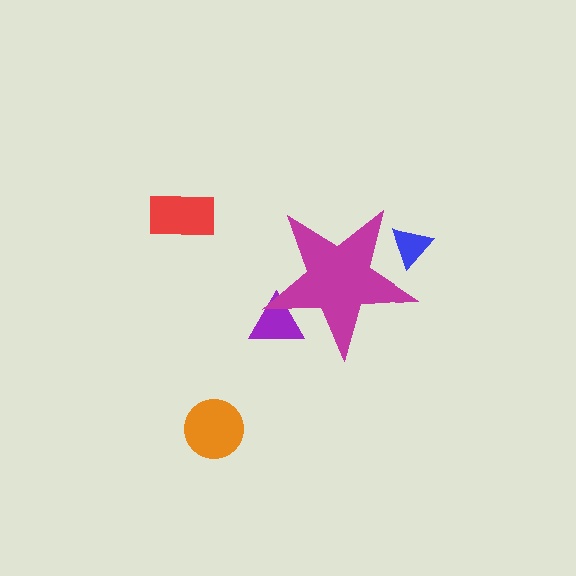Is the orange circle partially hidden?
No, the orange circle is fully visible.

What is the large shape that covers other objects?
A magenta star.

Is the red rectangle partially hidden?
No, the red rectangle is fully visible.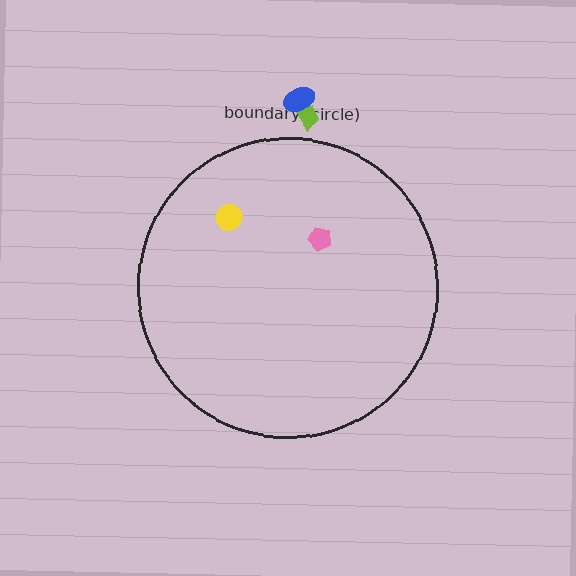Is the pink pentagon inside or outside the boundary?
Inside.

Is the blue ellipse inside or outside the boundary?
Outside.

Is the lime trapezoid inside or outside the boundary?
Outside.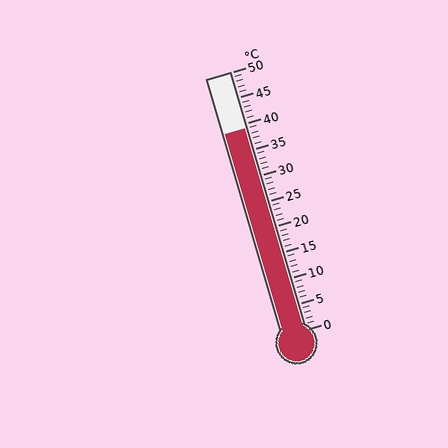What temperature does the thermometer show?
The thermometer shows approximately 39°C.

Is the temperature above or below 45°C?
The temperature is below 45°C.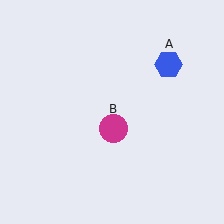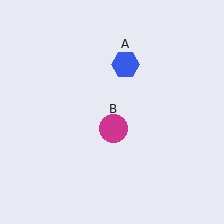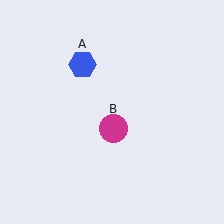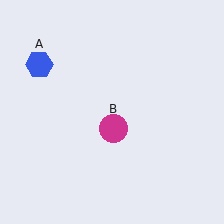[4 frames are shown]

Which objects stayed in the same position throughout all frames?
Magenta circle (object B) remained stationary.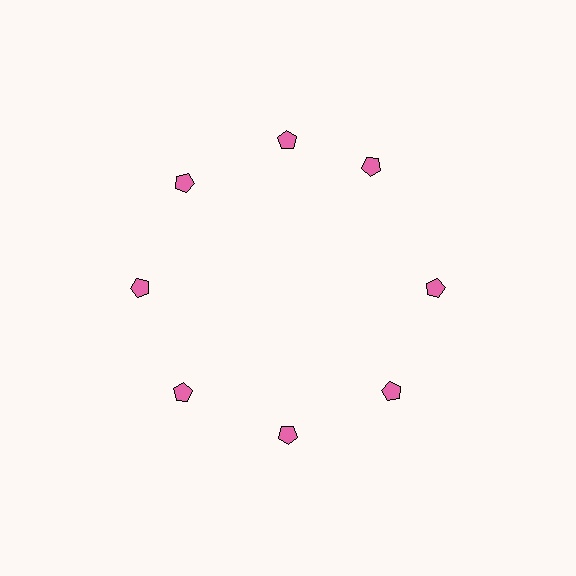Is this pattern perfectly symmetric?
No. The 8 pink pentagons are arranged in a ring, but one element near the 2 o'clock position is rotated out of alignment along the ring, breaking the 8-fold rotational symmetry.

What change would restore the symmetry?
The symmetry would be restored by rotating it back into even spacing with its neighbors so that all 8 pentagons sit at equal angles and equal distance from the center.